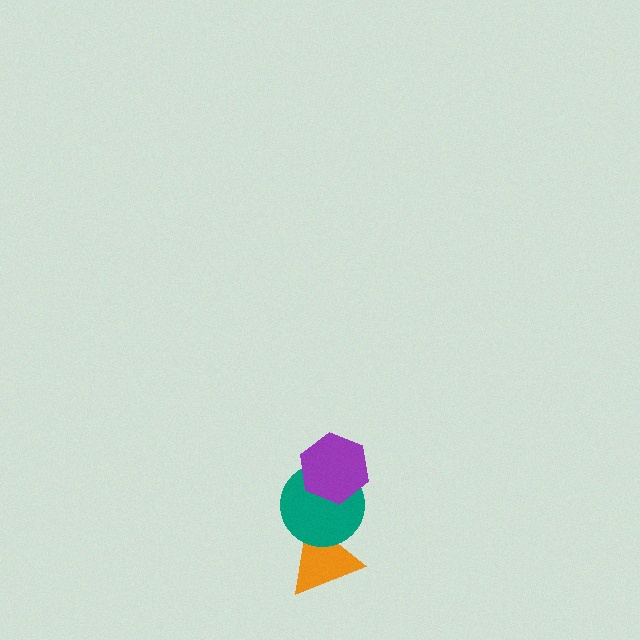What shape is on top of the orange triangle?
The teal circle is on top of the orange triangle.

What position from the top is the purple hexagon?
The purple hexagon is 1st from the top.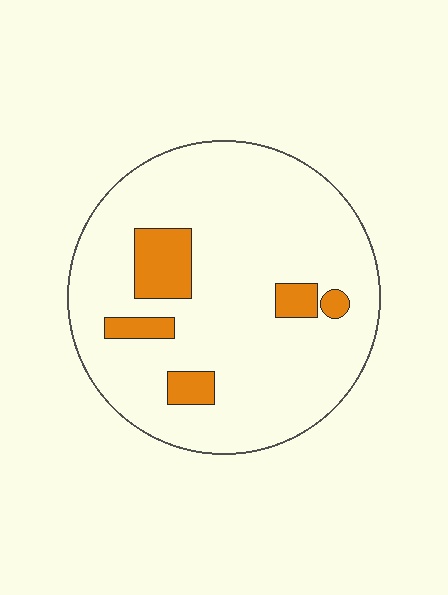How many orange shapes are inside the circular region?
5.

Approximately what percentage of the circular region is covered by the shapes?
Approximately 10%.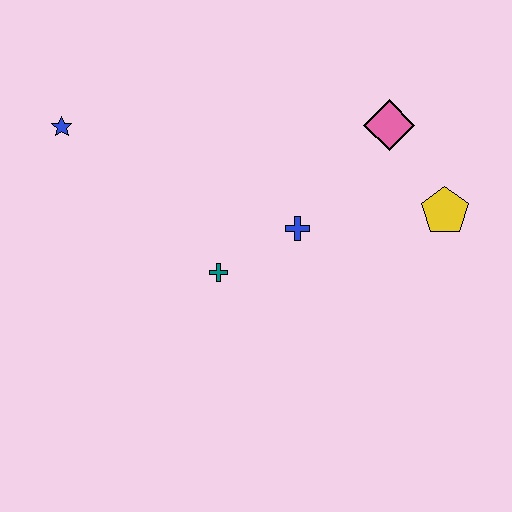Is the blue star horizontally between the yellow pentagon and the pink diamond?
No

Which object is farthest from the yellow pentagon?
The blue star is farthest from the yellow pentagon.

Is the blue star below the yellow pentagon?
No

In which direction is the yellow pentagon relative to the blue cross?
The yellow pentagon is to the right of the blue cross.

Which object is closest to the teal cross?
The blue cross is closest to the teal cross.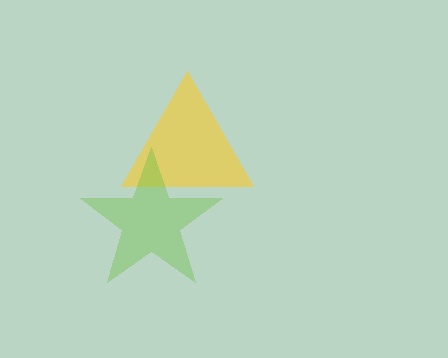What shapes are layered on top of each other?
The layered shapes are: a yellow triangle, a lime star.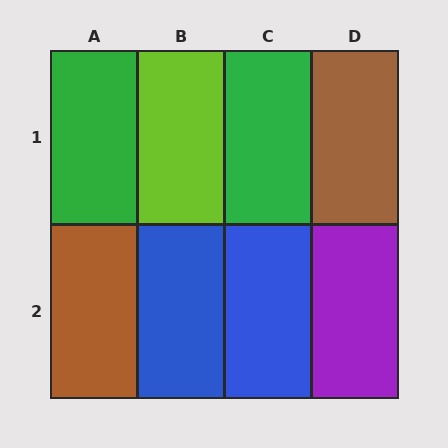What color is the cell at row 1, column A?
Green.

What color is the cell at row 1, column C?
Green.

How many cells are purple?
1 cell is purple.